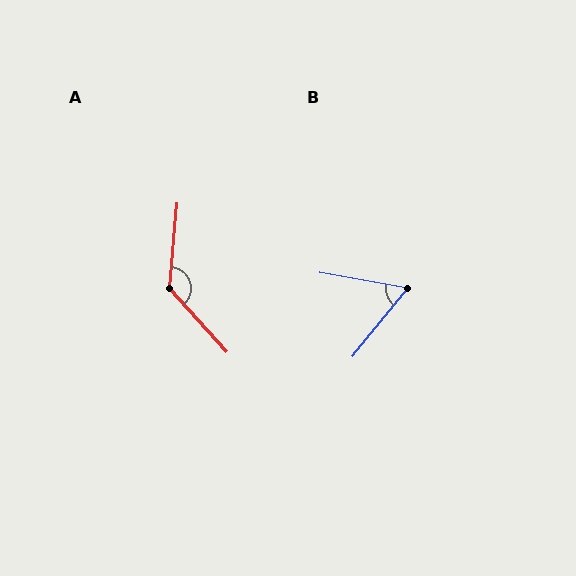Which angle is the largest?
A, at approximately 133 degrees.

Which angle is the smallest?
B, at approximately 61 degrees.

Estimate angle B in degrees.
Approximately 61 degrees.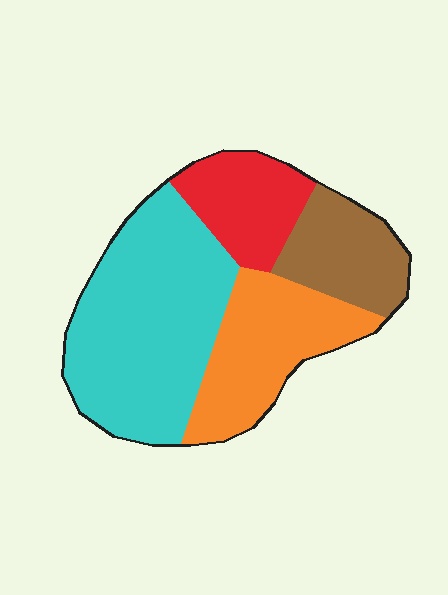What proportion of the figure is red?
Red covers 16% of the figure.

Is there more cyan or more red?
Cyan.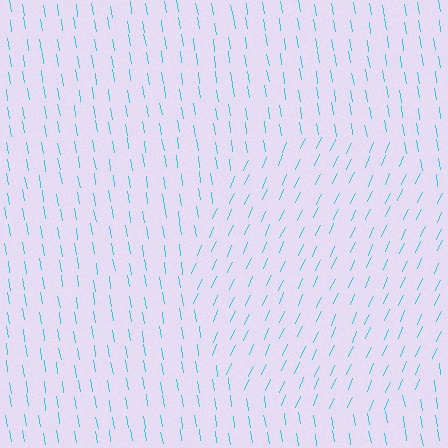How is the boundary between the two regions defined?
The boundary is defined purely by a change in line orientation (approximately 34 degrees difference). All lines are the same color and thickness.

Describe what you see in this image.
The image is filled with small cyan line segments. A circle region in the image has lines oriented differently from the surrounding lines, creating a visible texture boundary.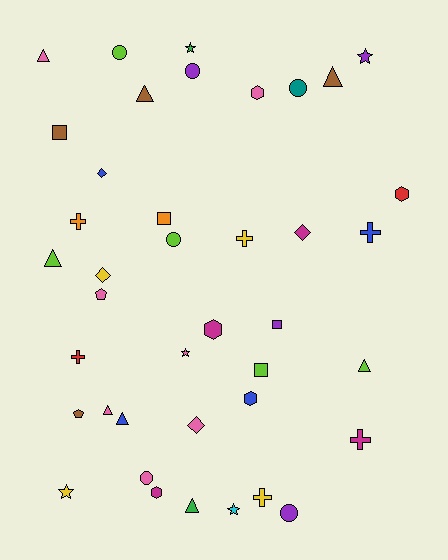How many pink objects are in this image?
There are 7 pink objects.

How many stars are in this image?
There are 5 stars.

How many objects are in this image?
There are 40 objects.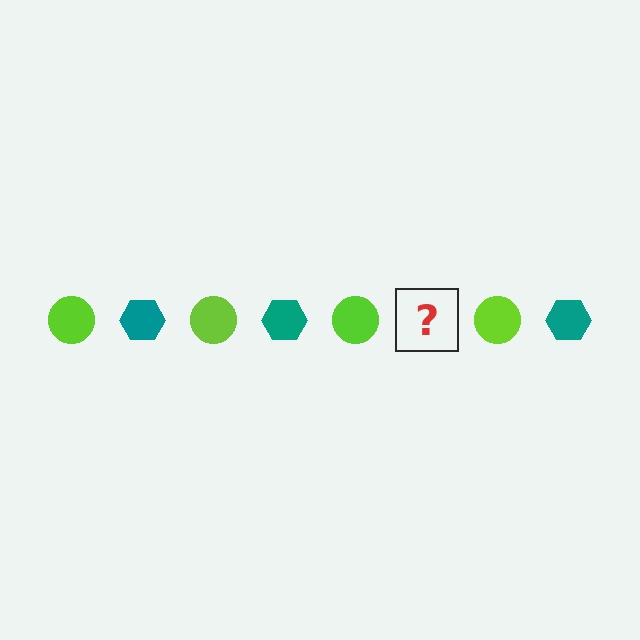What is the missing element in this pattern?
The missing element is a teal hexagon.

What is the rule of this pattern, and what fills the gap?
The rule is that the pattern alternates between lime circle and teal hexagon. The gap should be filled with a teal hexagon.